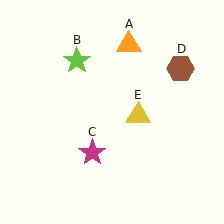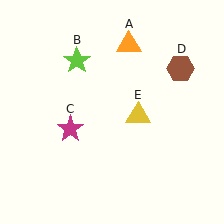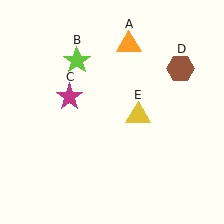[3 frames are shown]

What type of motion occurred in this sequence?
The magenta star (object C) rotated clockwise around the center of the scene.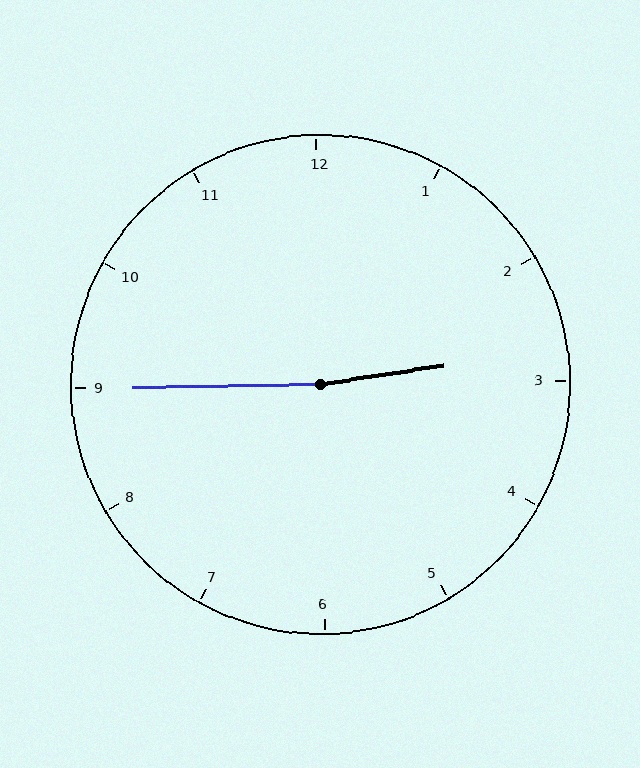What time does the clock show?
2:45.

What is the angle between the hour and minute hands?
Approximately 172 degrees.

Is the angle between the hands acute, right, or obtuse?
It is obtuse.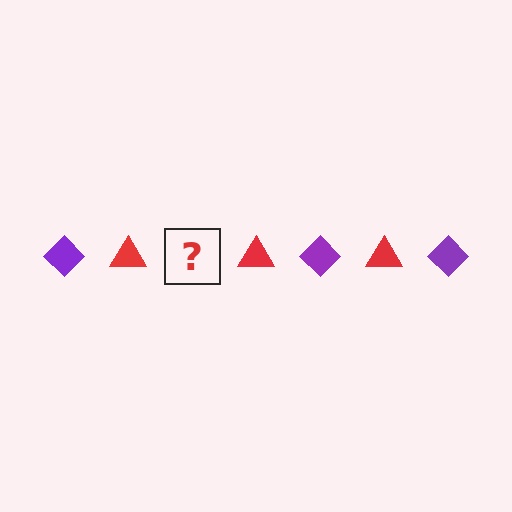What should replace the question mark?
The question mark should be replaced with a purple diamond.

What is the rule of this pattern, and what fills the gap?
The rule is that the pattern alternates between purple diamond and red triangle. The gap should be filled with a purple diamond.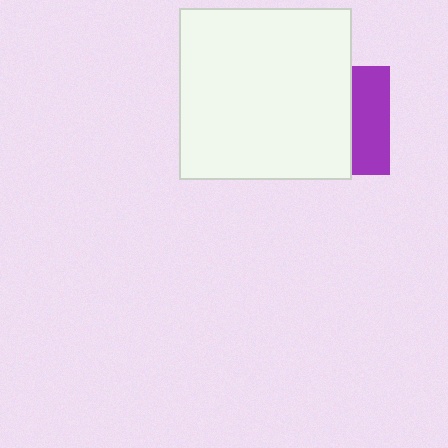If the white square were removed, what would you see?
You would see the complete purple square.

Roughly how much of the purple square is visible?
A small part of it is visible (roughly 35%).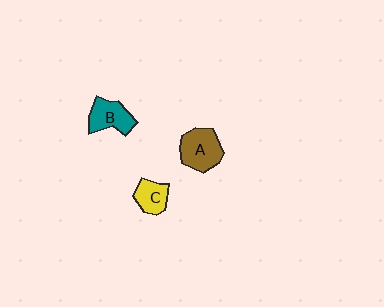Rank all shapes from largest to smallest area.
From largest to smallest: A (brown), B (teal), C (yellow).